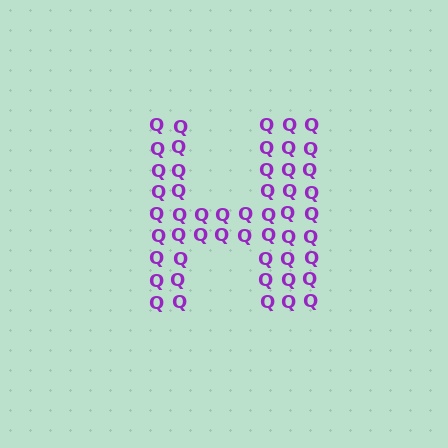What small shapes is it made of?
It is made of small letter Q's.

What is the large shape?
The large shape is the letter H.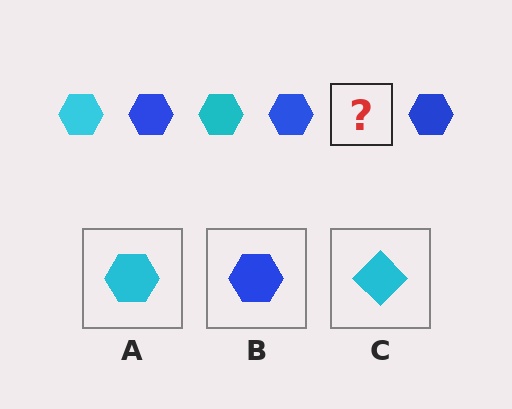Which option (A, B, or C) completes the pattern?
A.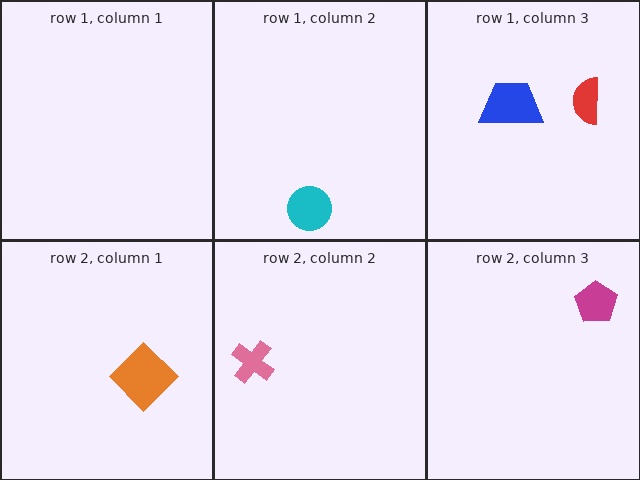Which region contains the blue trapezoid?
The row 1, column 3 region.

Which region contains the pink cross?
The row 2, column 2 region.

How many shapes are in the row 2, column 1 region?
1.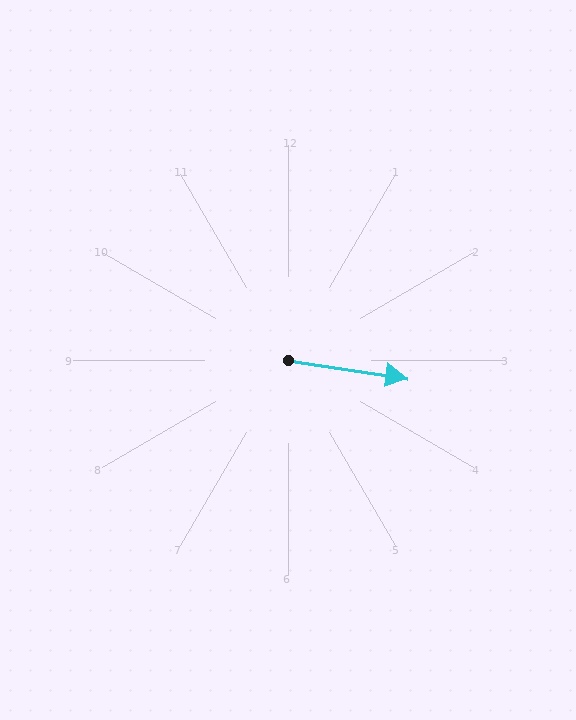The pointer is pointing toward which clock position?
Roughly 3 o'clock.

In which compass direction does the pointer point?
East.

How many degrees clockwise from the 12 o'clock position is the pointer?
Approximately 99 degrees.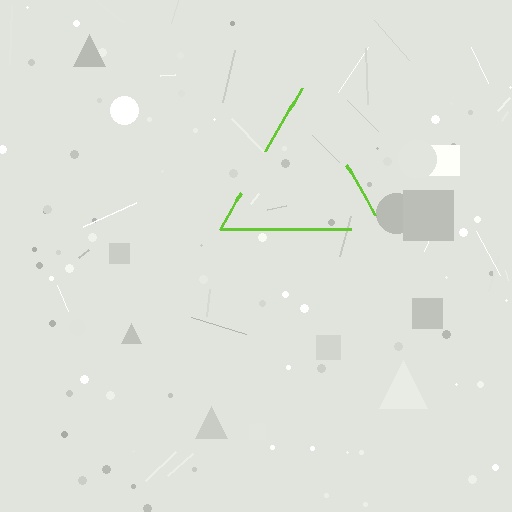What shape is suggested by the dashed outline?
The dashed outline suggests a triangle.